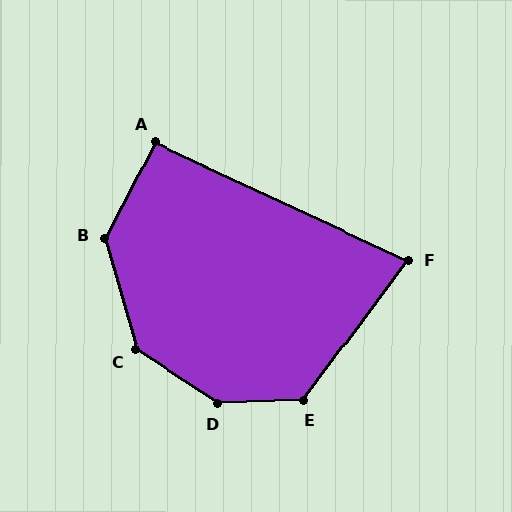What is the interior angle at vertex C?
Approximately 139 degrees (obtuse).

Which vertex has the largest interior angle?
D, at approximately 145 degrees.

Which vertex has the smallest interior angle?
F, at approximately 78 degrees.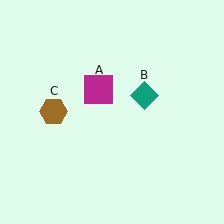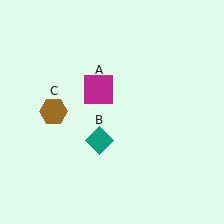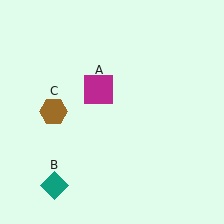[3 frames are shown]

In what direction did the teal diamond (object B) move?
The teal diamond (object B) moved down and to the left.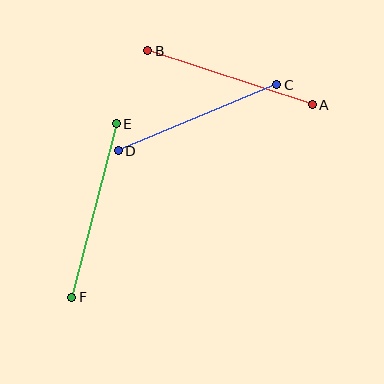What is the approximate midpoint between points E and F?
The midpoint is at approximately (94, 210) pixels.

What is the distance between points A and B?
The distance is approximately 173 pixels.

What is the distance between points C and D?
The distance is approximately 172 pixels.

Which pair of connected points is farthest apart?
Points E and F are farthest apart.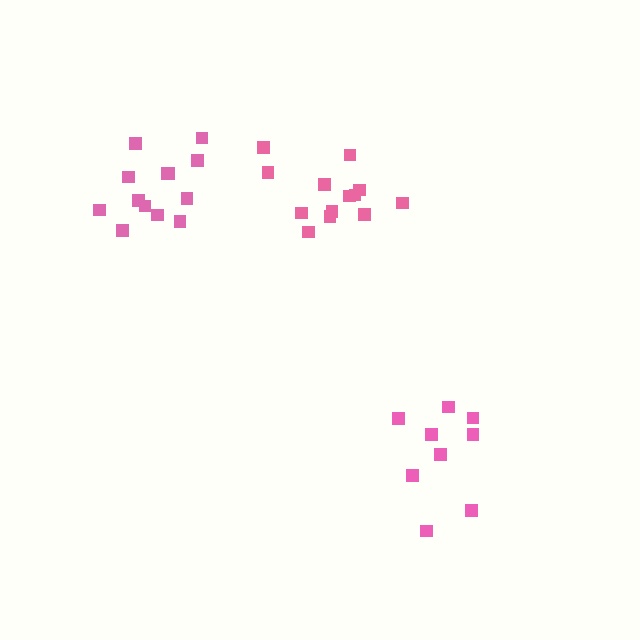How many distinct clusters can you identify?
There are 3 distinct clusters.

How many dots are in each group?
Group 1: 9 dots, Group 2: 13 dots, Group 3: 13 dots (35 total).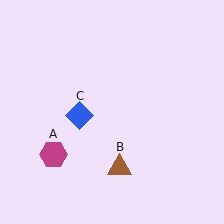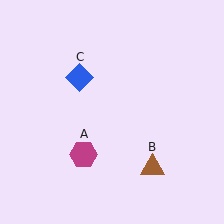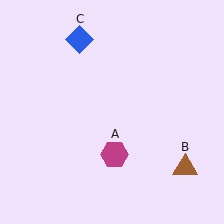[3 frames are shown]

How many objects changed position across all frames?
3 objects changed position: magenta hexagon (object A), brown triangle (object B), blue diamond (object C).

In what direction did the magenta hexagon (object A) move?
The magenta hexagon (object A) moved right.